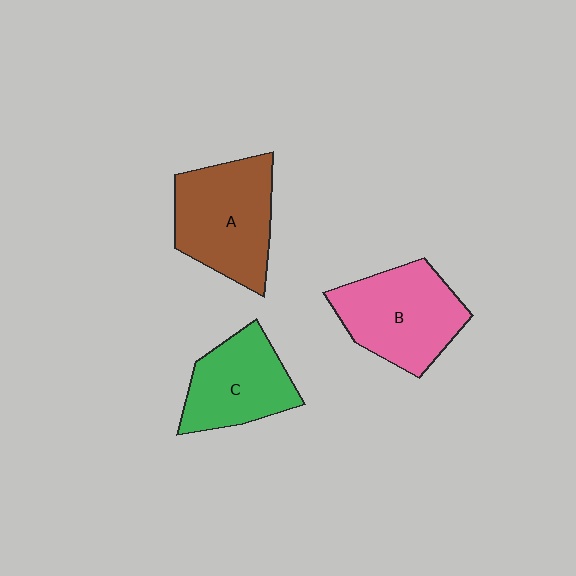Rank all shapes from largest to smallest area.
From largest to smallest: A (brown), B (pink), C (green).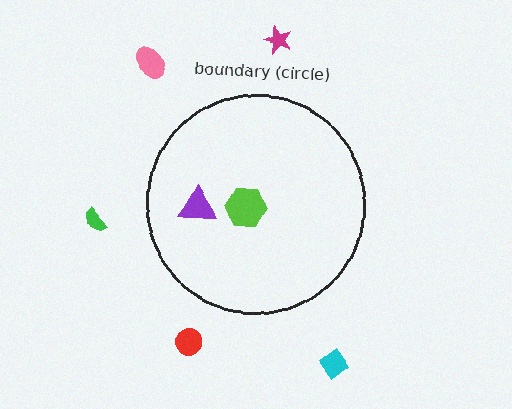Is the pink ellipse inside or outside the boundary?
Outside.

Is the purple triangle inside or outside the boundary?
Inside.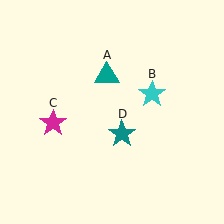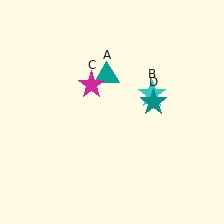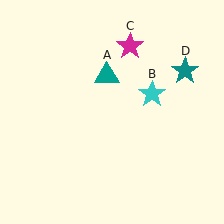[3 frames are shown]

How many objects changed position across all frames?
2 objects changed position: magenta star (object C), teal star (object D).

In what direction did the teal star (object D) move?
The teal star (object D) moved up and to the right.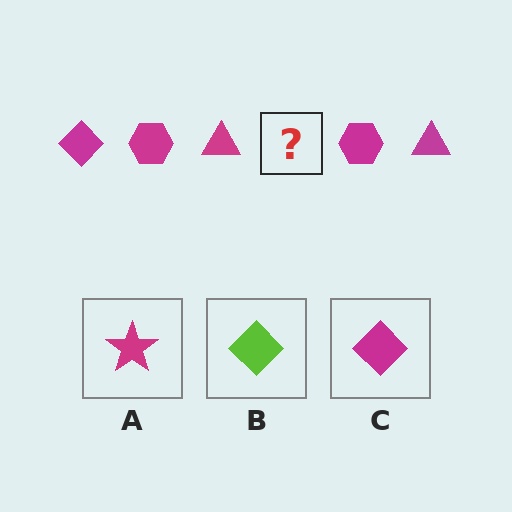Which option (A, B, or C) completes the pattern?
C.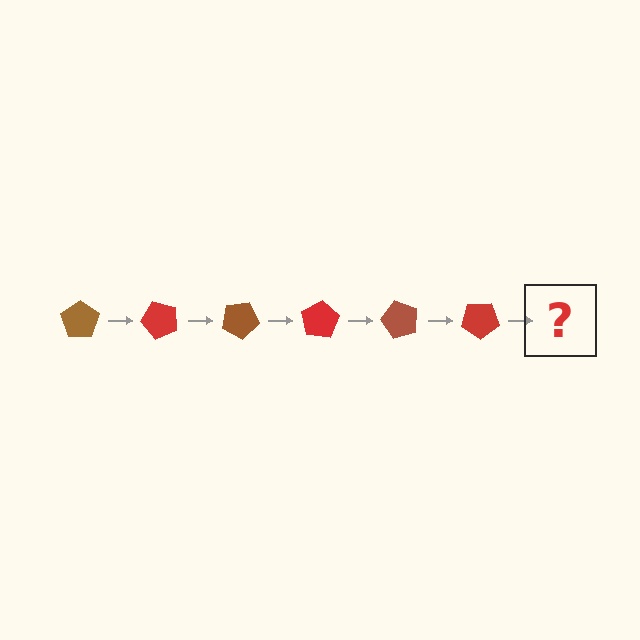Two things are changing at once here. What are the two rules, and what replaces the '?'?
The two rules are that it rotates 50 degrees each step and the color cycles through brown and red. The '?' should be a brown pentagon, rotated 300 degrees from the start.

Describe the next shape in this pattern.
It should be a brown pentagon, rotated 300 degrees from the start.